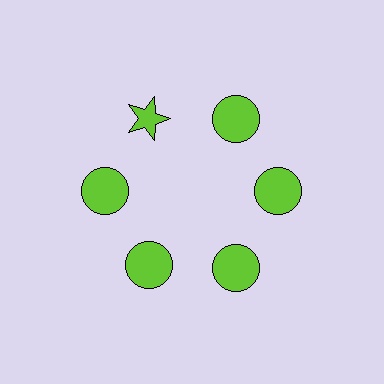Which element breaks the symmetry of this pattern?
The lime star at roughly the 11 o'clock position breaks the symmetry. All other shapes are lime circles.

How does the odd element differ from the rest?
It has a different shape: star instead of circle.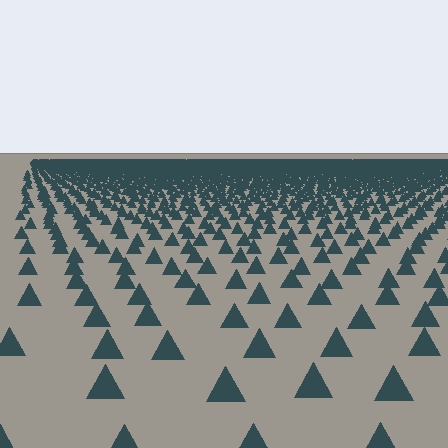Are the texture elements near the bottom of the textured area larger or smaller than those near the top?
Larger. Near the bottom, elements are closer to the viewer and appear at a bigger on-screen size.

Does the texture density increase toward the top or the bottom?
Density increases toward the top.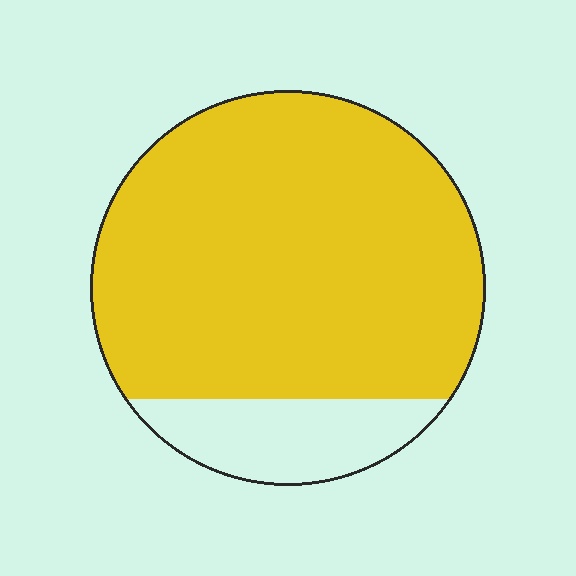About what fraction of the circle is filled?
About five sixths (5/6).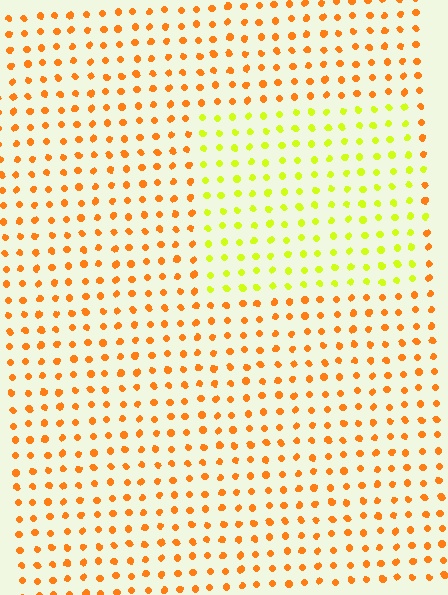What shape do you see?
I see a rectangle.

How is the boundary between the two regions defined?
The boundary is defined purely by a slight shift in hue (about 45 degrees). Spacing, size, and orientation are identical on both sides.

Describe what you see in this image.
The image is filled with small orange elements in a uniform arrangement. A rectangle-shaped region is visible where the elements are tinted to a slightly different hue, forming a subtle color boundary.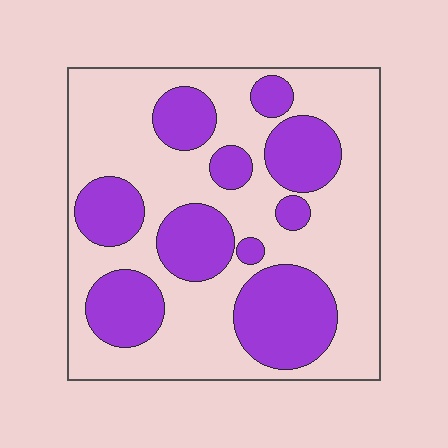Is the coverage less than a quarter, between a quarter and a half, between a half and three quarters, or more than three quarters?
Between a quarter and a half.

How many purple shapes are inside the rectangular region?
10.